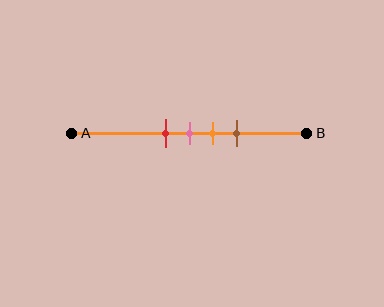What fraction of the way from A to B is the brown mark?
The brown mark is approximately 70% (0.7) of the way from A to B.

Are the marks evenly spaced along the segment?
Yes, the marks are approximately evenly spaced.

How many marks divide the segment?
There are 4 marks dividing the segment.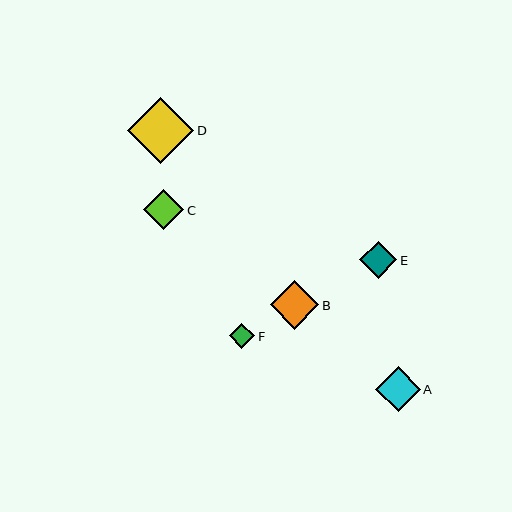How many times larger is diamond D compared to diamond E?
Diamond D is approximately 1.8 times the size of diamond E.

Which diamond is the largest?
Diamond D is the largest with a size of approximately 66 pixels.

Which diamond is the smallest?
Diamond F is the smallest with a size of approximately 25 pixels.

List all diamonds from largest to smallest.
From largest to smallest: D, B, A, C, E, F.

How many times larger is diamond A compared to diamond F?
Diamond A is approximately 1.8 times the size of diamond F.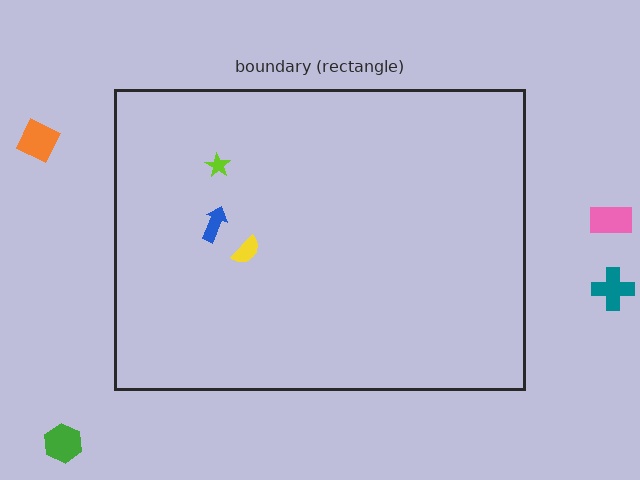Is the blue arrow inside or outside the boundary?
Inside.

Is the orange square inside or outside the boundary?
Outside.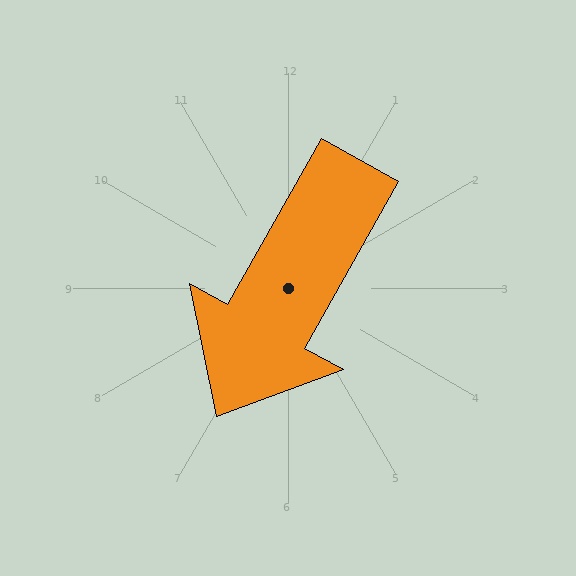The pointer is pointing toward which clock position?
Roughly 7 o'clock.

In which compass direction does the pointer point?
Southwest.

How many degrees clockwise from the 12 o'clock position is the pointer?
Approximately 209 degrees.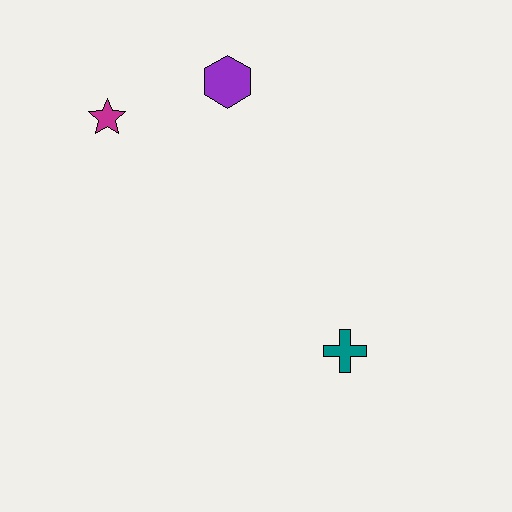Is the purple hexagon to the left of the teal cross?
Yes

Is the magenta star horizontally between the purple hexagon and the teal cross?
No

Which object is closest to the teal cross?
The purple hexagon is closest to the teal cross.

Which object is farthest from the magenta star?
The teal cross is farthest from the magenta star.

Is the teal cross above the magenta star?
No